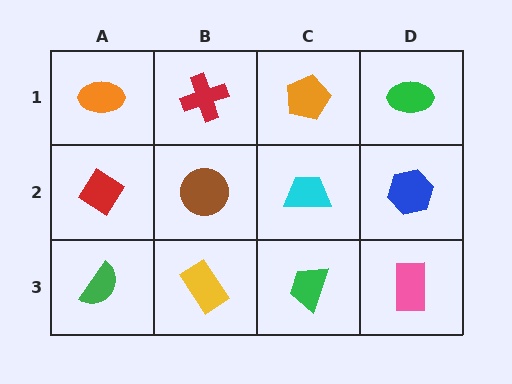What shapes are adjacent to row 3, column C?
A cyan trapezoid (row 2, column C), a yellow rectangle (row 3, column B), a pink rectangle (row 3, column D).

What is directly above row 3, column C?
A cyan trapezoid.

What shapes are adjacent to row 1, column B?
A brown circle (row 2, column B), an orange ellipse (row 1, column A), an orange pentagon (row 1, column C).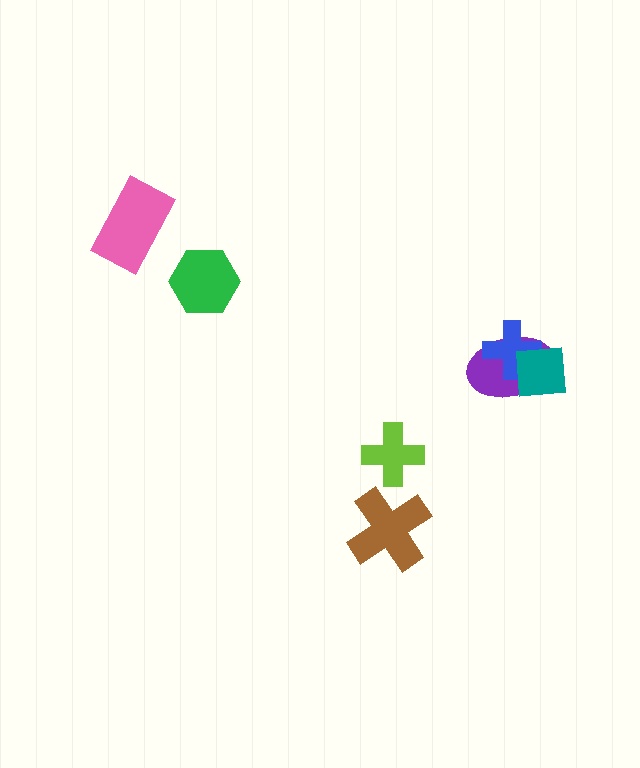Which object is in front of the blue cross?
The teal square is in front of the blue cross.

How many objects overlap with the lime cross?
0 objects overlap with the lime cross.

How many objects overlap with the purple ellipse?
2 objects overlap with the purple ellipse.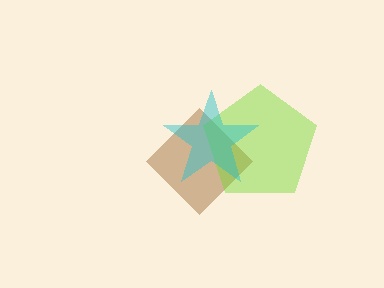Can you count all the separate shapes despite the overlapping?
Yes, there are 3 separate shapes.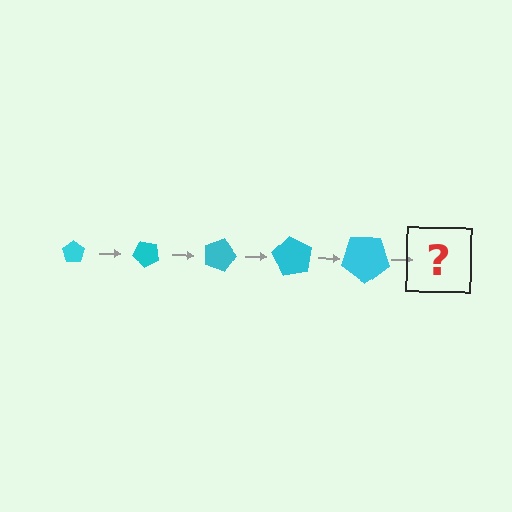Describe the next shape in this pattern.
It should be a pentagon, larger than the previous one and rotated 225 degrees from the start.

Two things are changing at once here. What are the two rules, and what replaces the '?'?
The two rules are that the pentagon grows larger each step and it rotates 45 degrees each step. The '?' should be a pentagon, larger than the previous one and rotated 225 degrees from the start.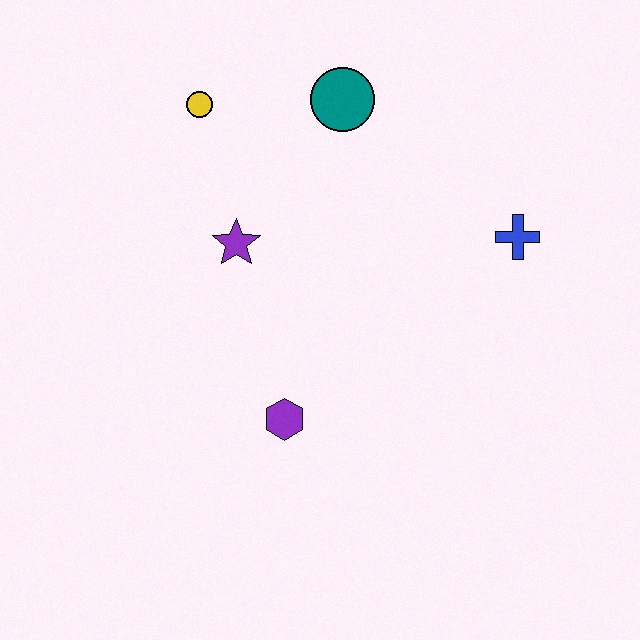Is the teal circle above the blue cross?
Yes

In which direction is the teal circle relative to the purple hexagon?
The teal circle is above the purple hexagon.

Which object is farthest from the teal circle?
The purple hexagon is farthest from the teal circle.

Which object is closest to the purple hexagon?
The purple star is closest to the purple hexagon.